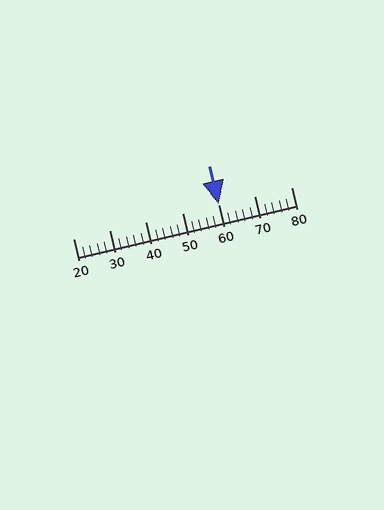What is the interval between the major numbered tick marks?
The major tick marks are spaced 10 units apart.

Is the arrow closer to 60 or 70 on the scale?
The arrow is closer to 60.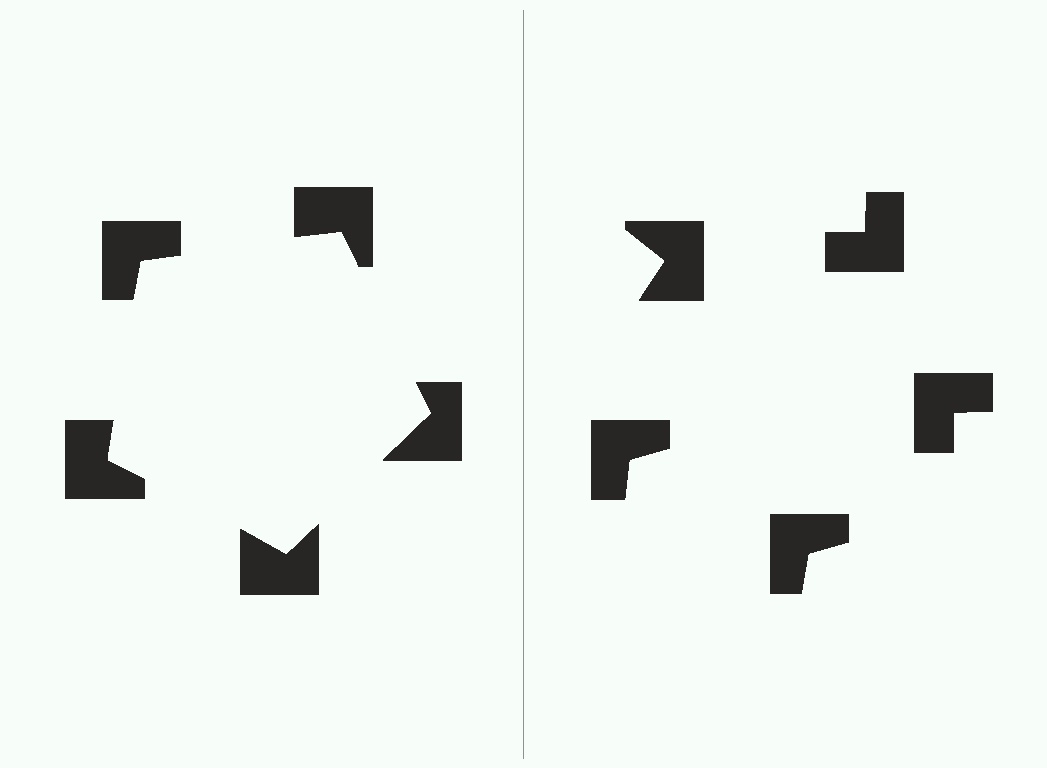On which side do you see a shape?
An illusory pentagon appears on the left side. On the right side the wedge cuts are rotated, so no coherent shape forms.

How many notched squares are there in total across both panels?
10 — 5 on each side.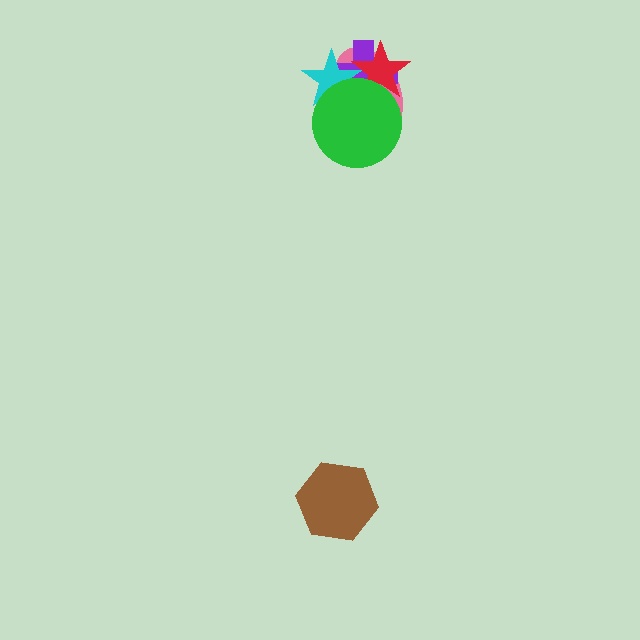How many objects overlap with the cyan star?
4 objects overlap with the cyan star.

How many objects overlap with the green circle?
4 objects overlap with the green circle.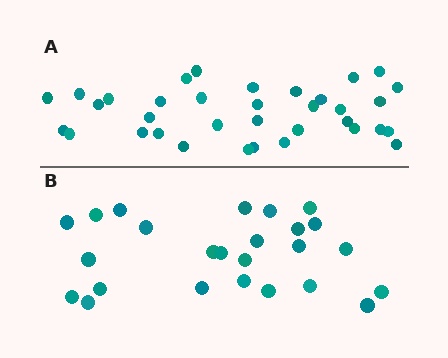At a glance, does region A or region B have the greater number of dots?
Region A (the top region) has more dots.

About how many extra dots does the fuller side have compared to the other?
Region A has roughly 10 or so more dots than region B.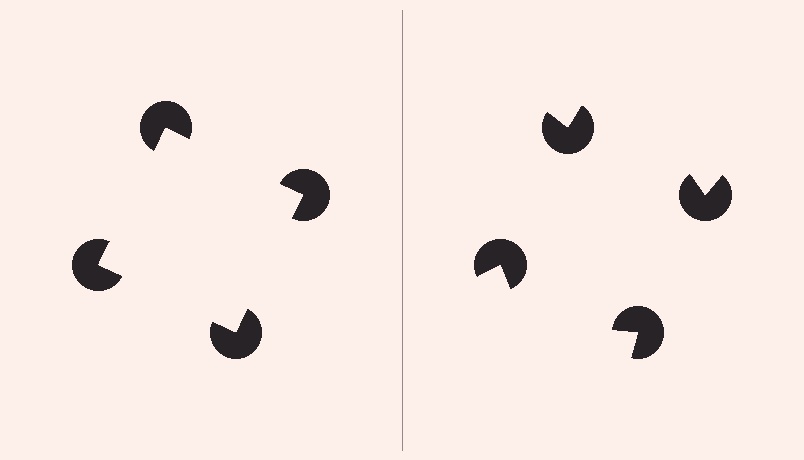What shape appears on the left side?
An illusory square.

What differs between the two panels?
The pac-man discs are positioned identically on both sides; only the wedge orientations differ. On the left they align to a square; on the right they are misaligned.